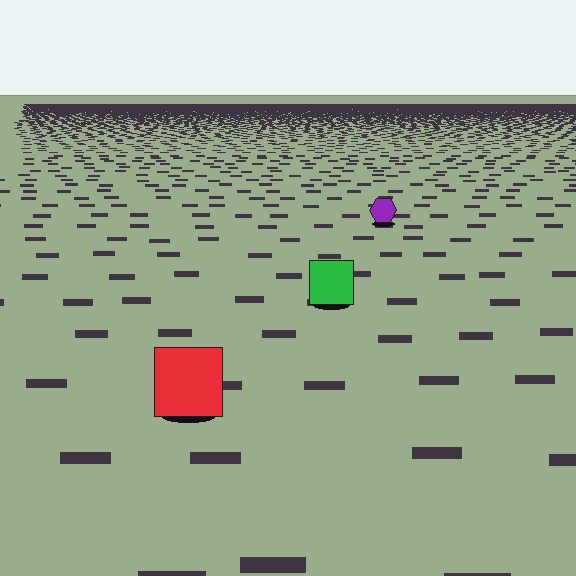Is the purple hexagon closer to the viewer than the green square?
No. The green square is closer — you can tell from the texture gradient: the ground texture is coarser near it.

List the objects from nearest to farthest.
From nearest to farthest: the red square, the green square, the purple hexagon.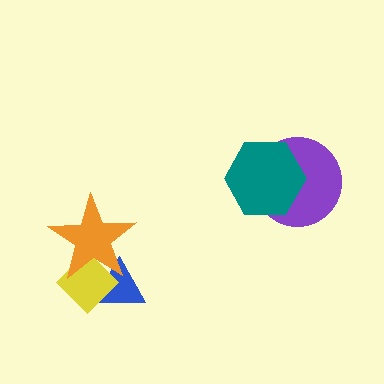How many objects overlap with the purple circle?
1 object overlaps with the purple circle.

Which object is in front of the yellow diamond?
The orange star is in front of the yellow diamond.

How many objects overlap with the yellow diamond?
2 objects overlap with the yellow diamond.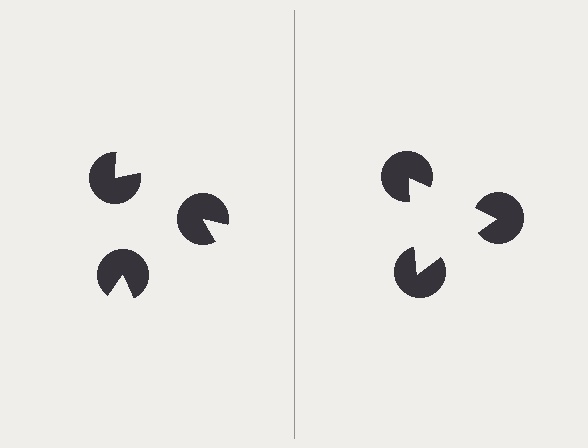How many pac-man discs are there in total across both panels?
6 — 3 on each side.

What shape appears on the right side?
An illusory triangle.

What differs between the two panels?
The pac-man discs are positioned identically on both sides; only the wedge orientations differ. On the right they align to a triangle; on the left they are misaligned.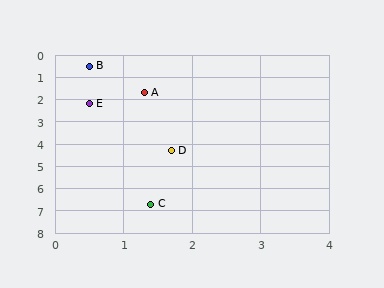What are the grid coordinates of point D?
Point D is at approximately (1.7, 4.3).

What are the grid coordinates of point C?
Point C is at approximately (1.4, 6.7).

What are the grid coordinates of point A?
Point A is at approximately (1.3, 1.7).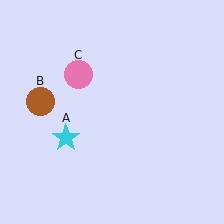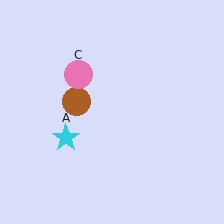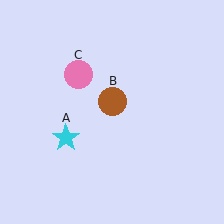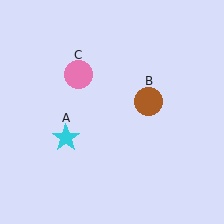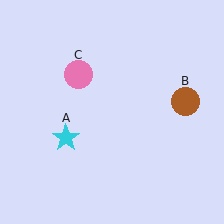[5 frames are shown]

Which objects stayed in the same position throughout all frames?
Cyan star (object A) and pink circle (object C) remained stationary.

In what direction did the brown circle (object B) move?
The brown circle (object B) moved right.